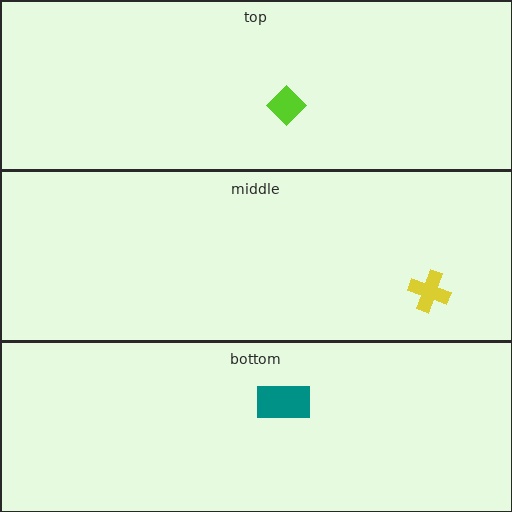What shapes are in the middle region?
The yellow cross.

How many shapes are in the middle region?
1.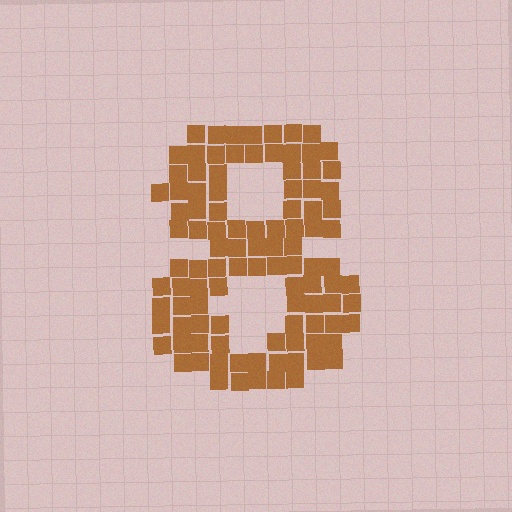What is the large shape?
The large shape is the digit 8.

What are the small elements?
The small elements are squares.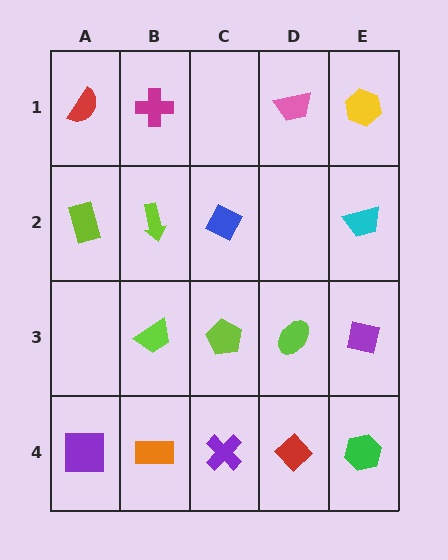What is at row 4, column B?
An orange rectangle.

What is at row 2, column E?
A cyan trapezoid.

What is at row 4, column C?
A purple cross.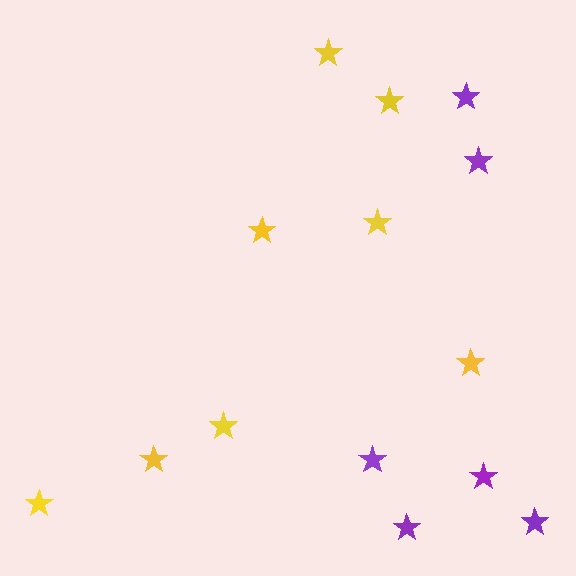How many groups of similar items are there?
There are 2 groups: one group of yellow stars (8) and one group of purple stars (6).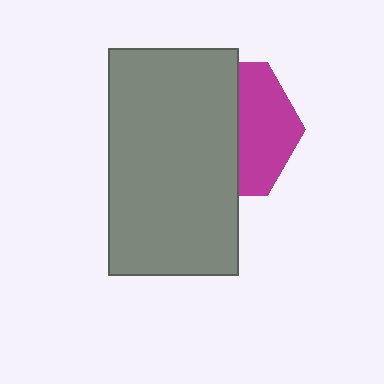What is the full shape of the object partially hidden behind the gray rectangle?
The partially hidden object is a magenta hexagon.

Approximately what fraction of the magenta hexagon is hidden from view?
Roughly 59% of the magenta hexagon is hidden behind the gray rectangle.